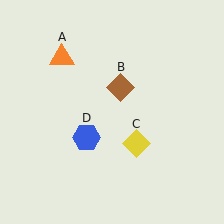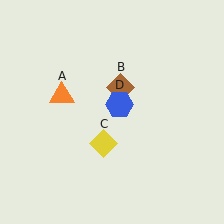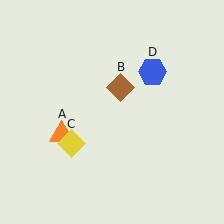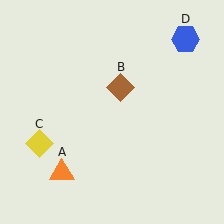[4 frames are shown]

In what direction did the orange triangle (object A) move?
The orange triangle (object A) moved down.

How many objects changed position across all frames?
3 objects changed position: orange triangle (object A), yellow diamond (object C), blue hexagon (object D).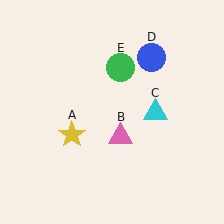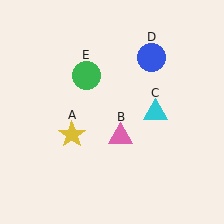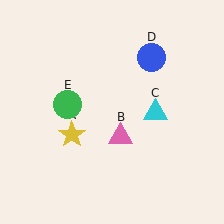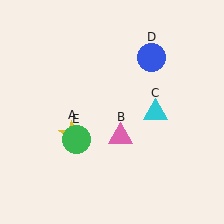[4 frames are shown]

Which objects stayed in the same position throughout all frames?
Yellow star (object A) and pink triangle (object B) and cyan triangle (object C) and blue circle (object D) remained stationary.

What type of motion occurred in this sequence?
The green circle (object E) rotated counterclockwise around the center of the scene.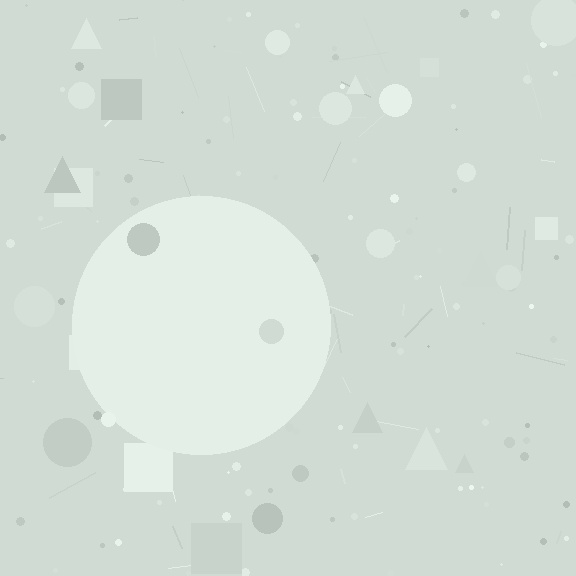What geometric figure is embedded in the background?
A circle is embedded in the background.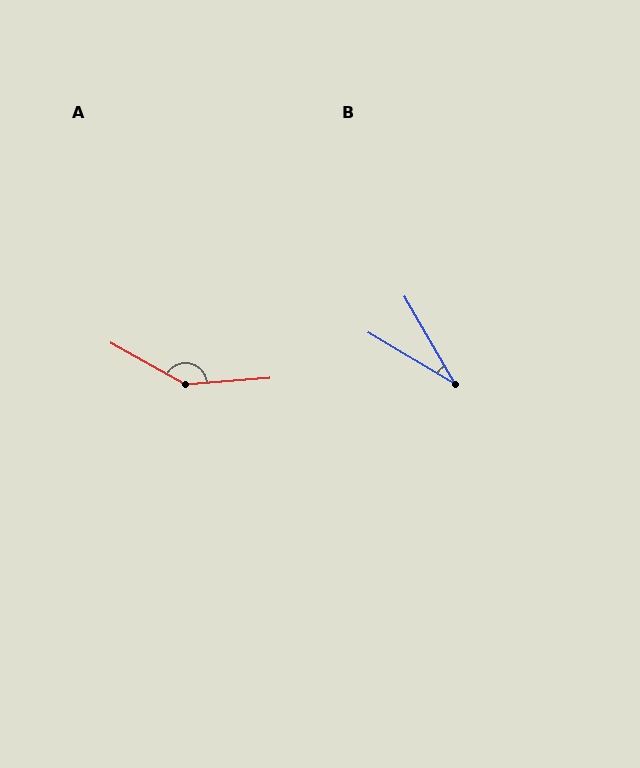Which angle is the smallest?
B, at approximately 29 degrees.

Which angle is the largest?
A, at approximately 146 degrees.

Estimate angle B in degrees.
Approximately 29 degrees.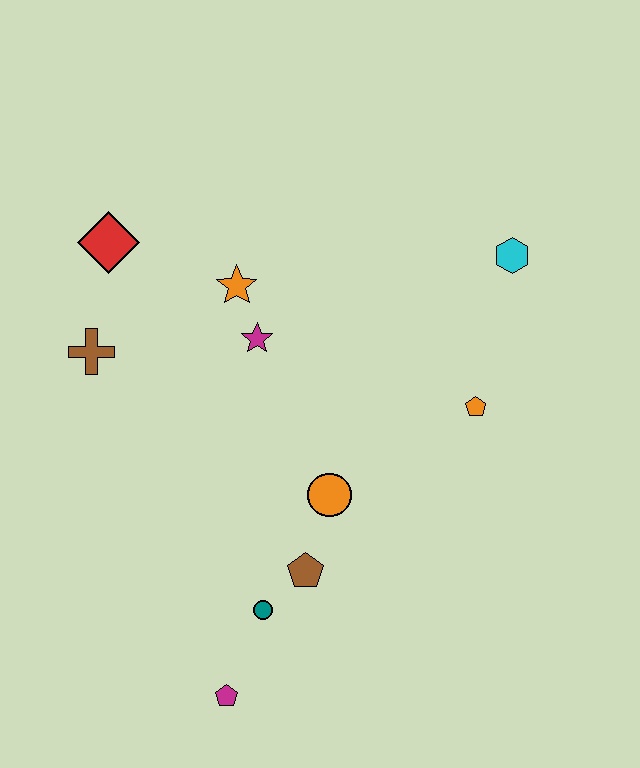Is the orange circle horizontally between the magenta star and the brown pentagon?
No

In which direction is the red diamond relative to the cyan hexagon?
The red diamond is to the left of the cyan hexagon.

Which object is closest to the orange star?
The magenta star is closest to the orange star.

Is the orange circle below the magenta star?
Yes